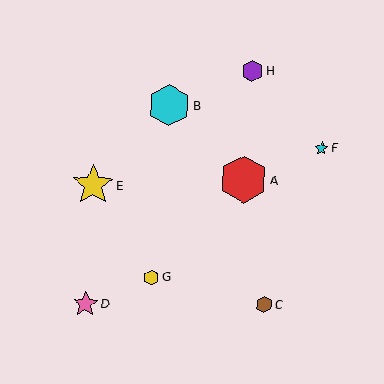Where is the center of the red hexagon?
The center of the red hexagon is at (244, 179).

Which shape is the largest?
The red hexagon (labeled A) is the largest.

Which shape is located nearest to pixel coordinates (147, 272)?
The yellow hexagon (labeled G) at (152, 277) is nearest to that location.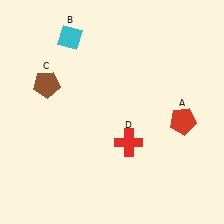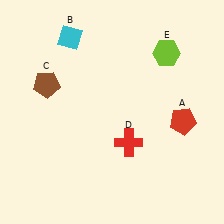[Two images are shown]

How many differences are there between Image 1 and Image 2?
There is 1 difference between the two images.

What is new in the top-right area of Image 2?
A lime hexagon (E) was added in the top-right area of Image 2.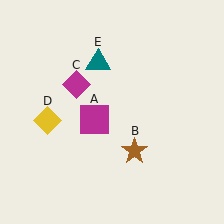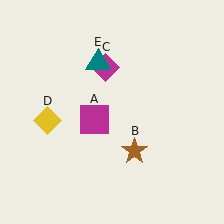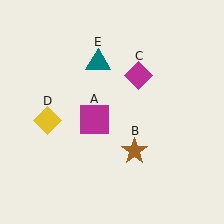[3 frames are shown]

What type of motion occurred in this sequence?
The magenta diamond (object C) rotated clockwise around the center of the scene.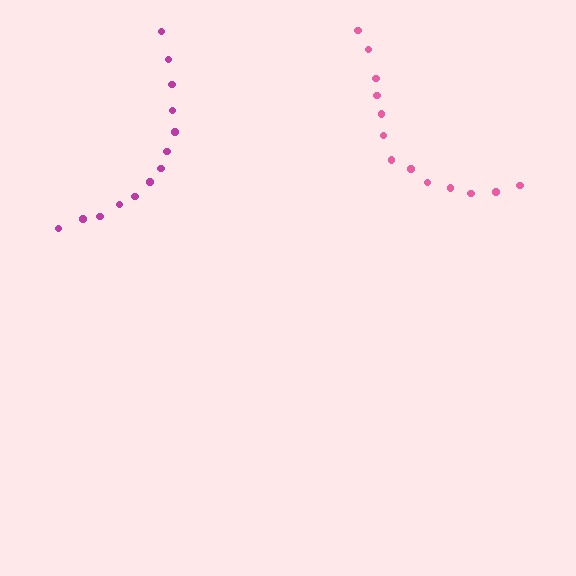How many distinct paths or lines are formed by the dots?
There are 2 distinct paths.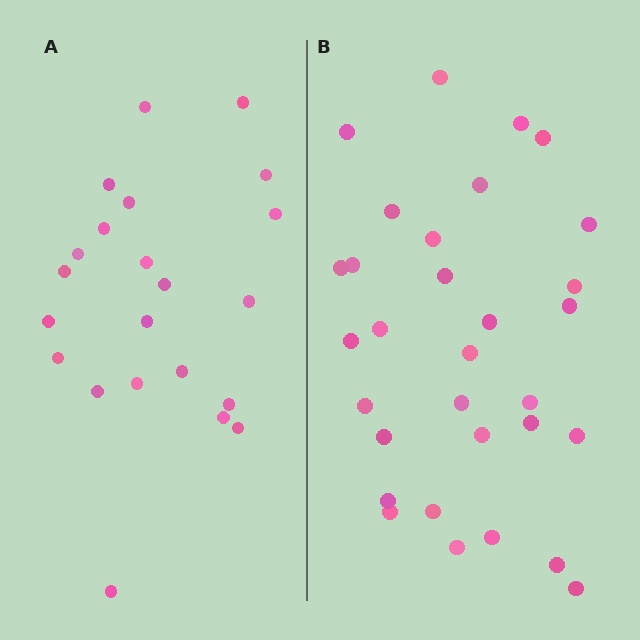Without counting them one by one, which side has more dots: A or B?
Region B (the right region) has more dots.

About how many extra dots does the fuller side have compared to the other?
Region B has roughly 8 or so more dots than region A.